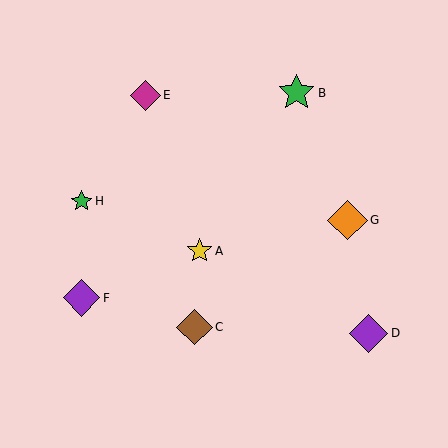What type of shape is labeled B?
Shape B is a green star.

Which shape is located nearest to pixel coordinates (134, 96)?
The magenta diamond (labeled E) at (145, 95) is nearest to that location.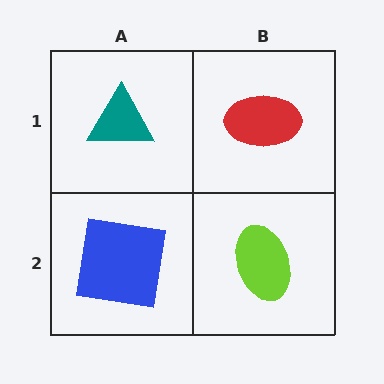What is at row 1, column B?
A red ellipse.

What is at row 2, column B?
A lime ellipse.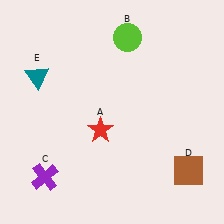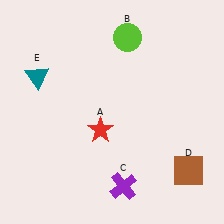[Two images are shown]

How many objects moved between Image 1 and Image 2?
1 object moved between the two images.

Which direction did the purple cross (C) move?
The purple cross (C) moved right.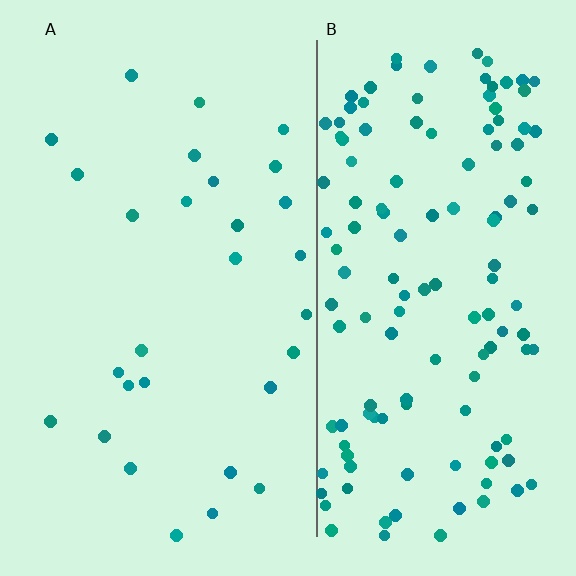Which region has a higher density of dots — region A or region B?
B (the right).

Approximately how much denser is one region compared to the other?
Approximately 4.7× — region B over region A.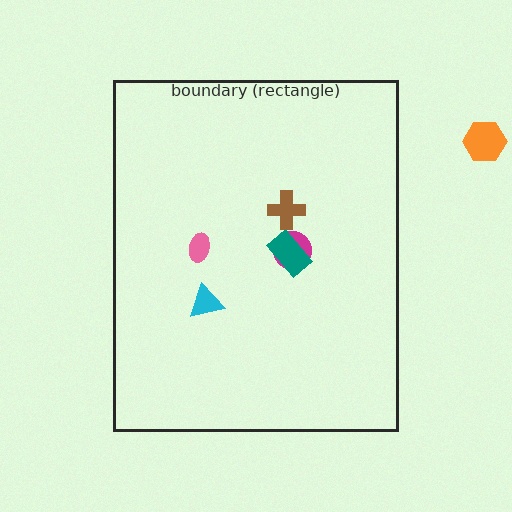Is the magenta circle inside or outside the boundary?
Inside.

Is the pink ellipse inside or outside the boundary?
Inside.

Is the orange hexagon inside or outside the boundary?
Outside.